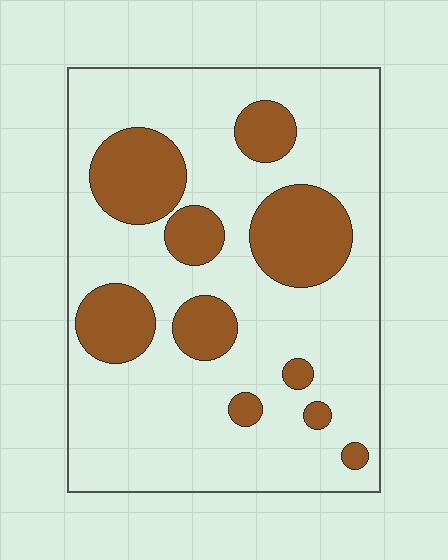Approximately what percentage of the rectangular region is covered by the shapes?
Approximately 25%.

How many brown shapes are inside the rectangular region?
10.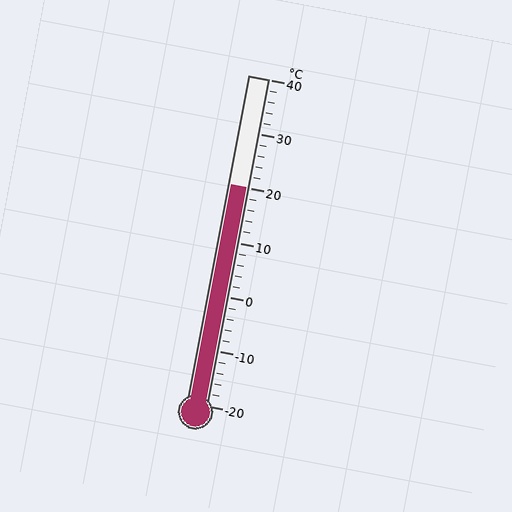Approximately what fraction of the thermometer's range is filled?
The thermometer is filled to approximately 65% of its range.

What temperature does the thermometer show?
The thermometer shows approximately 20°C.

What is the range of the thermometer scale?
The thermometer scale ranges from -20°C to 40°C.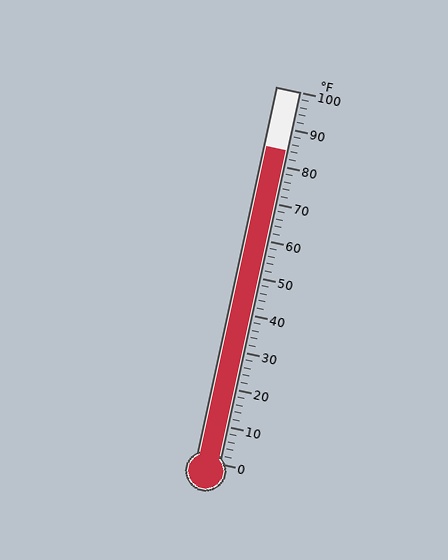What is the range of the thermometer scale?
The thermometer scale ranges from 0°F to 100°F.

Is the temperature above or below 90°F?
The temperature is below 90°F.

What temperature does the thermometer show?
The thermometer shows approximately 84°F.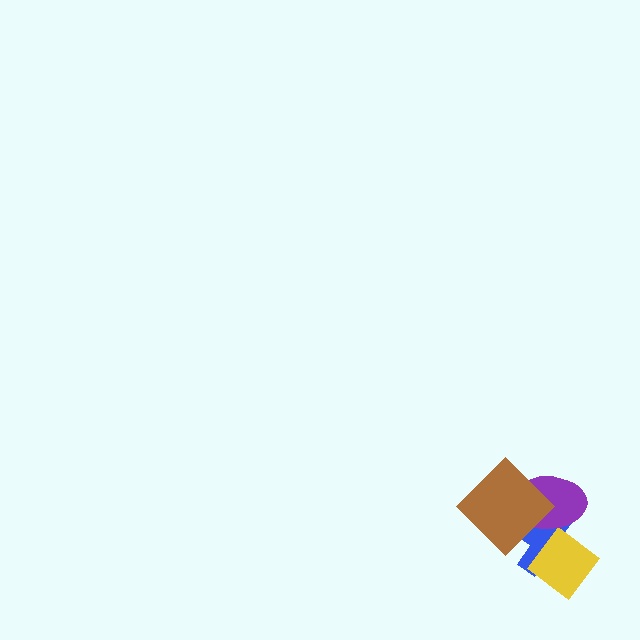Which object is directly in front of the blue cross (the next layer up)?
The yellow diamond is directly in front of the blue cross.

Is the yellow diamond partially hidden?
Yes, it is partially covered by another shape.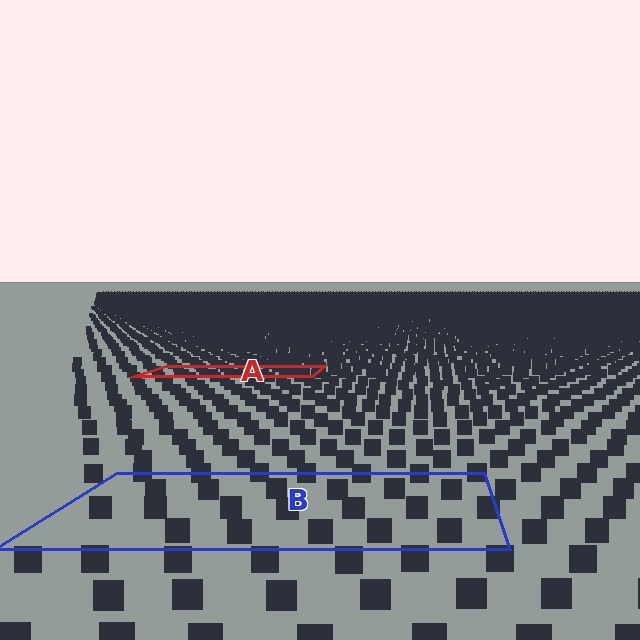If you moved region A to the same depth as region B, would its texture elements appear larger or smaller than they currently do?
They would appear larger. At a closer depth, the same texture elements are projected at a bigger on-screen size.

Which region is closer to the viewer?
Region B is closer. The texture elements there are larger and more spread out.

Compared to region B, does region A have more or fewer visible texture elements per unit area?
Region A has more texture elements per unit area — they are packed more densely because it is farther away.